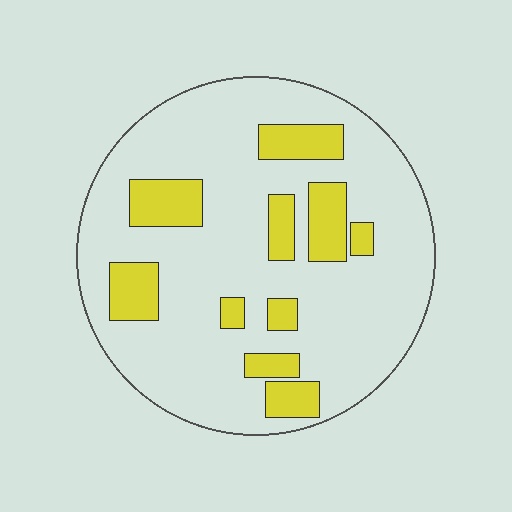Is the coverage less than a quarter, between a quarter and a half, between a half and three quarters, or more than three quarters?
Less than a quarter.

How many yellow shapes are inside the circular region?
10.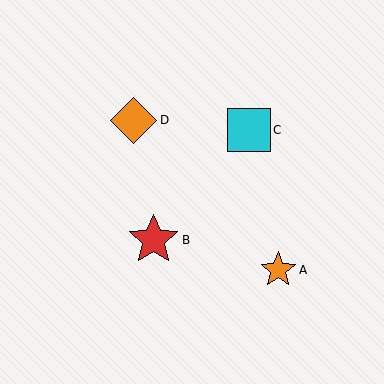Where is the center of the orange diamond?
The center of the orange diamond is at (134, 120).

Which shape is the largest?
The red star (labeled B) is the largest.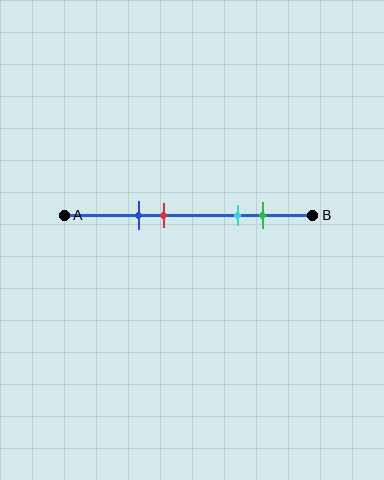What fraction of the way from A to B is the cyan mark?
The cyan mark is approximately 70% (0.7) of the way from A to B.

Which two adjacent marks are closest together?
The blue and red marks are the closest adjacent pair.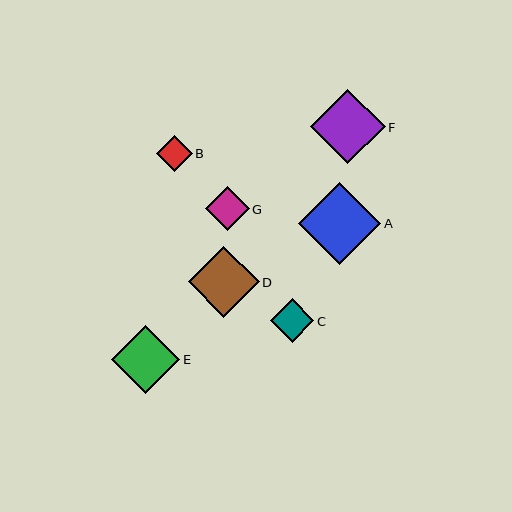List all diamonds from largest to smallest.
From largest to smallest: A, F, D, E, C, G, B.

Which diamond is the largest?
Diamond A is the largest with a size of approximately 83 pixels.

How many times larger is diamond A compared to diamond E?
Diamond A is approximately 1.2 times the size of diamond E.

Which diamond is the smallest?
Diamond B is the smallest with a size of approximately 35 pixels.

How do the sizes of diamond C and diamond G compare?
Diamond C and diamond G are approximately the same size.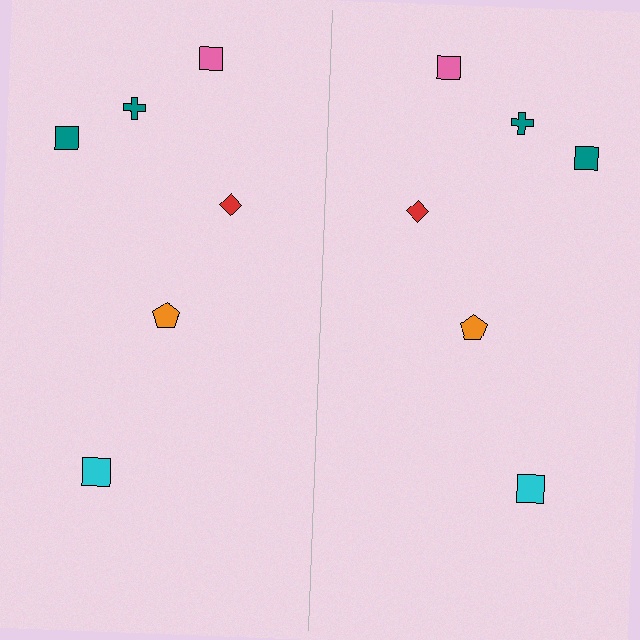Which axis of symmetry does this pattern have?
The pattern has a vertical axis of symmetry running through the center of the image.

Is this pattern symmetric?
Yes, this pattern has bilateral (reflection) symmetry.